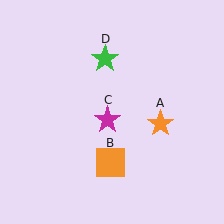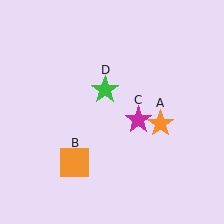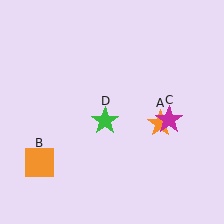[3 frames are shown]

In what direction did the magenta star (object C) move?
The magenta star (object C) moved right.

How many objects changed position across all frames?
3 objects changed position: orange square (object B), magenta star (object C), green star (object D).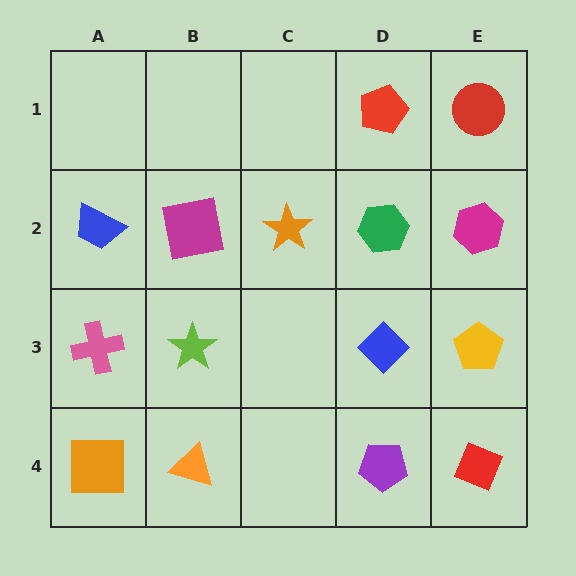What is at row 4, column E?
A red diamond.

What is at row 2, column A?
A blue trapezoid.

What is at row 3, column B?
A lime star.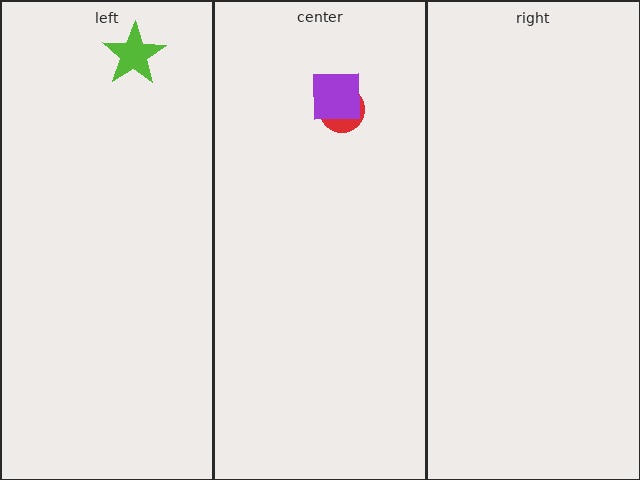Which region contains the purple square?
The center region.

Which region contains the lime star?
The left region.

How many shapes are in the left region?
1.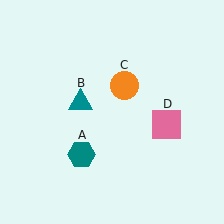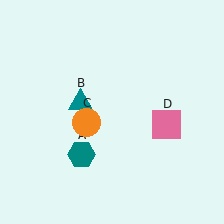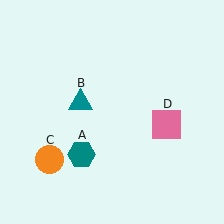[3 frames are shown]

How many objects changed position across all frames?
1 object changed position: orange circle (object C).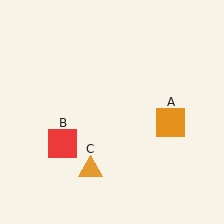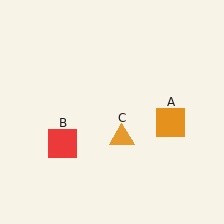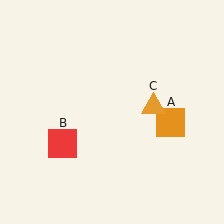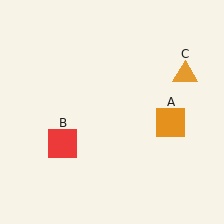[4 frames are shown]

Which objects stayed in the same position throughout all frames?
Orange square (object A) and red square (object B) remained stationary.